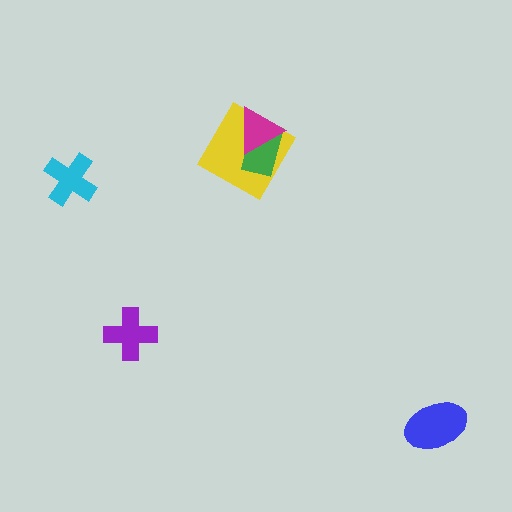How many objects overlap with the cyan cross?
0 objects overlap with the cyan cross.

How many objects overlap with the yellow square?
2 objects overlap with the yellow square.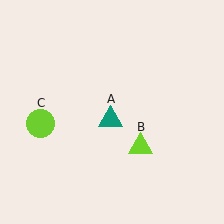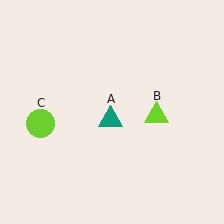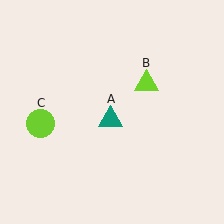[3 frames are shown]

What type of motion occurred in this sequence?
The lime triangle (object B) rotated counterclockwise around the center of the scene.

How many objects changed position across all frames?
1 object changed position: lime triangle (object B).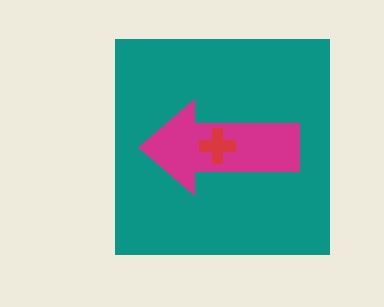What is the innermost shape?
The red cross.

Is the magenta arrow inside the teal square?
Yes.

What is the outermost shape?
The teal square.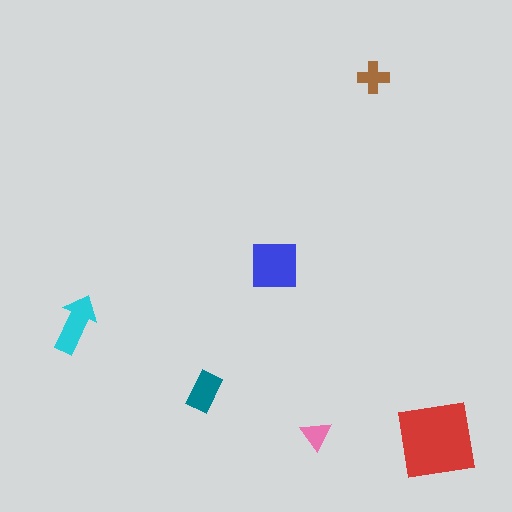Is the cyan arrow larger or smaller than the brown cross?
Larger.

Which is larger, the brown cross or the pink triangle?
The brown cross.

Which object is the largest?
The red square.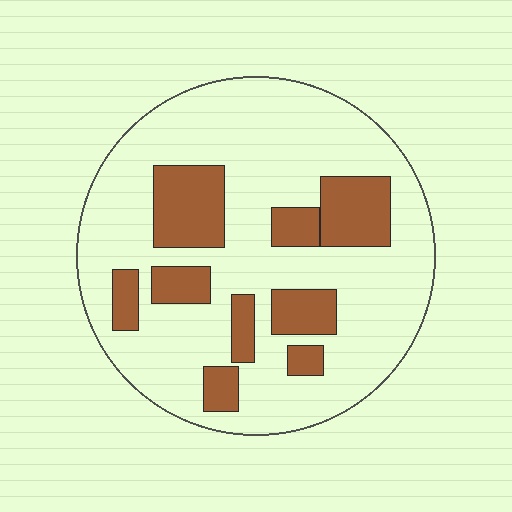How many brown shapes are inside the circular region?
9.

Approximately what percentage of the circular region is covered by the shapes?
Approximately 25%.